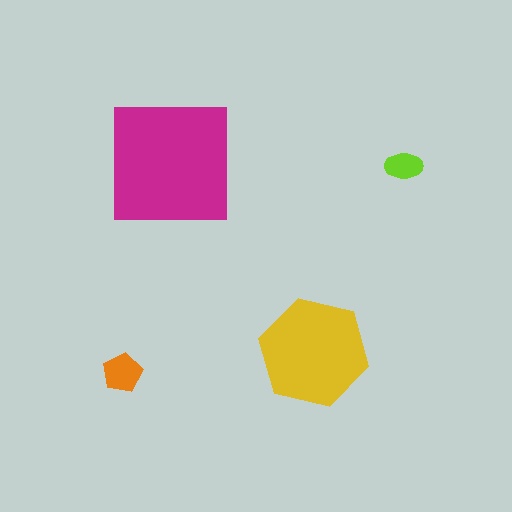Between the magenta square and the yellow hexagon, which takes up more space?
The magenta square.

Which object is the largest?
The magenta square.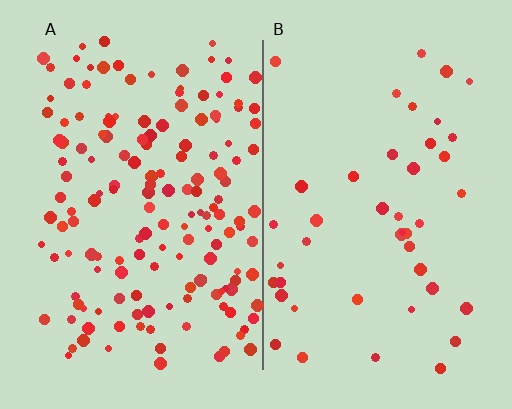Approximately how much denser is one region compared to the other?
Approximately 3.6× — region A over region B.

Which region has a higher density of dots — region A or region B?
A (the left).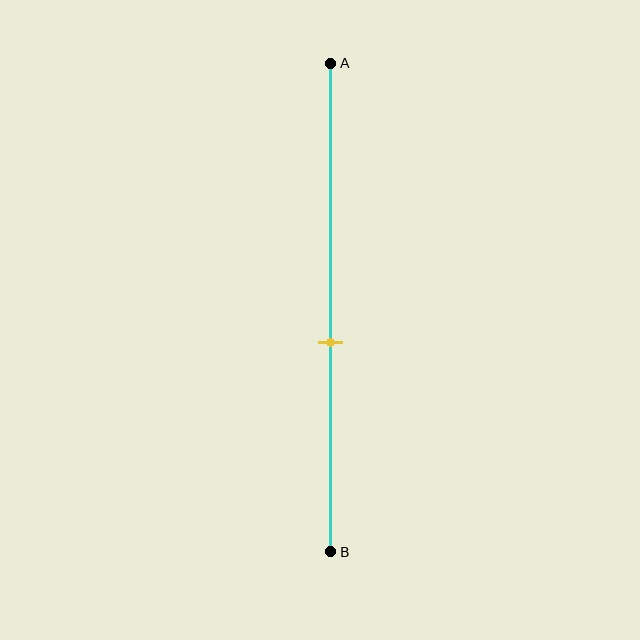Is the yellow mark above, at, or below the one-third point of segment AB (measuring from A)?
The yellow mark is below the one-third point of segment AB.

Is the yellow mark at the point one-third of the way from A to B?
No, the mark is at about 55% from A, not at the 33% one-third point.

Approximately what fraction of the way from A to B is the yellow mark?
The yellow mark is approximately 55% of the way from A to B.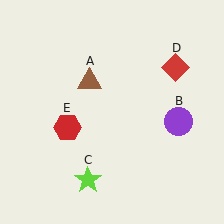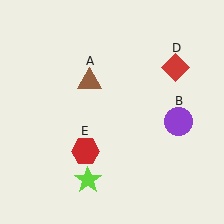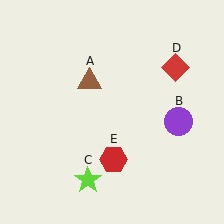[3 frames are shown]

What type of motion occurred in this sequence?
The red hexagon (object E) rotated counterclockwise around the center of the scene.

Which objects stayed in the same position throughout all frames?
Brown triangle (object A) and purple circle (object B) and lime star (object C) and red diamond (object D) remained stationary.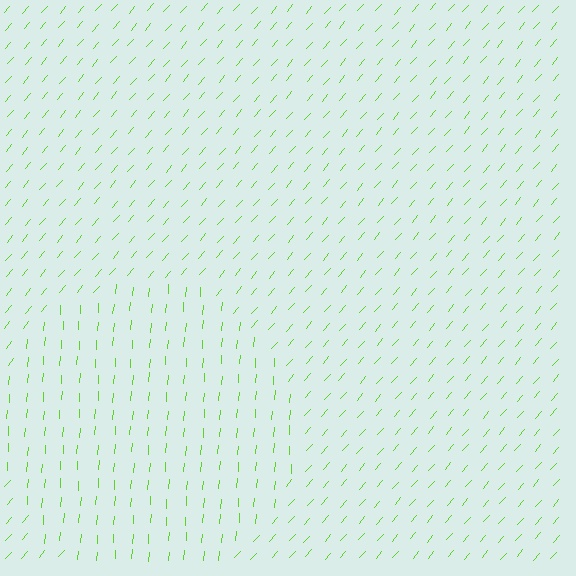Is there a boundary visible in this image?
Yes, there is a texture boundary formed by a change in line orientation.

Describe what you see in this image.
The image is filled with small lime line segments. A circle region in the image has lines oriented differently from the surrounding lines, creating a visible texture boundary.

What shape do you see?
I see a circle.